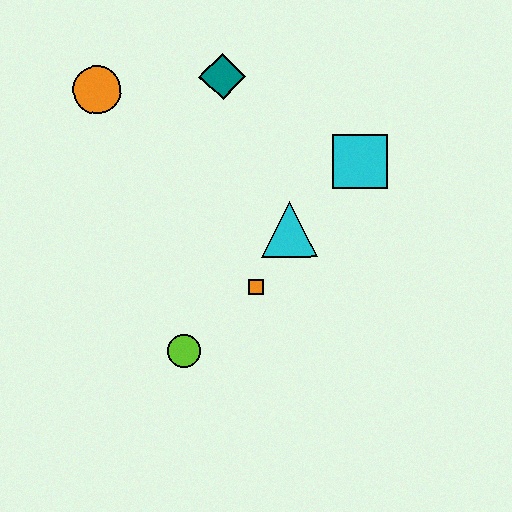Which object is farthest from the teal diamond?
The lime circle is farthest from the teal diamond.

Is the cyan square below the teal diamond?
Yes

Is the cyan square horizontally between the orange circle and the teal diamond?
No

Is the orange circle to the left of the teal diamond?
Yes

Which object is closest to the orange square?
The cyan triangle is closest to the orange square.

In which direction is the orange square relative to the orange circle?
The orange square is below the orange circle.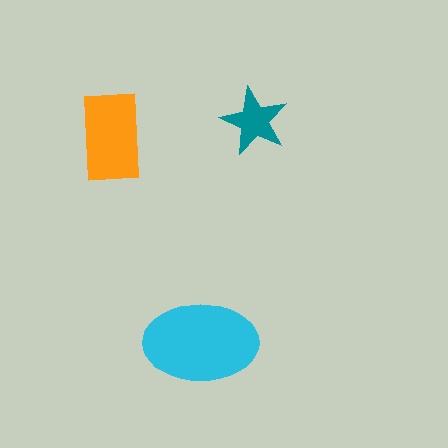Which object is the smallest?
The teal star.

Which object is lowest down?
The cyan ellipse is bottommost.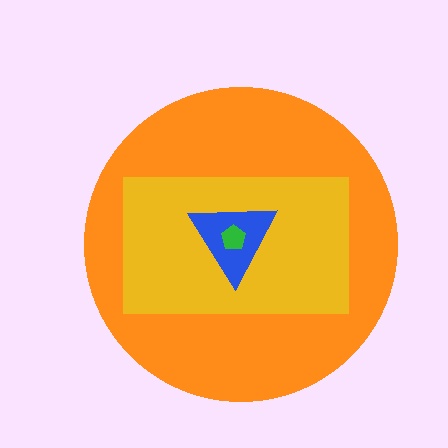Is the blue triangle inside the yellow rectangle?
Yes.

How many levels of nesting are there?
4.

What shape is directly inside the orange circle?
The yellow rectangle.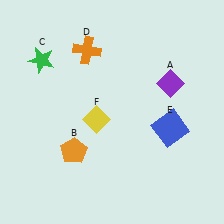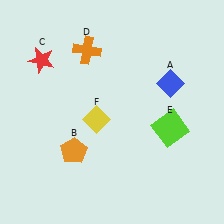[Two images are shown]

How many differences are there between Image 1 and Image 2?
There are 3 differences between the two images.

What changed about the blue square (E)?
In Image 1, E is blue. In Image 2, it changed to lime.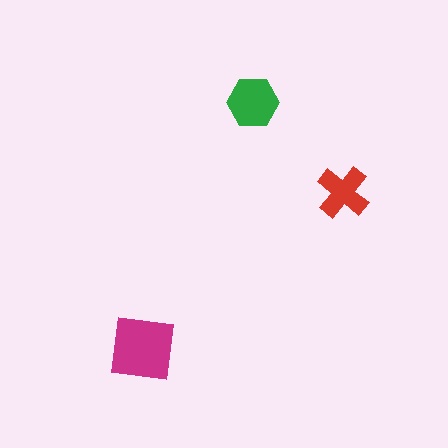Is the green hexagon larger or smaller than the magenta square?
Smaller.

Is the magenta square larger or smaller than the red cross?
Larger.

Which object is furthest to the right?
The red cross is rightmost.